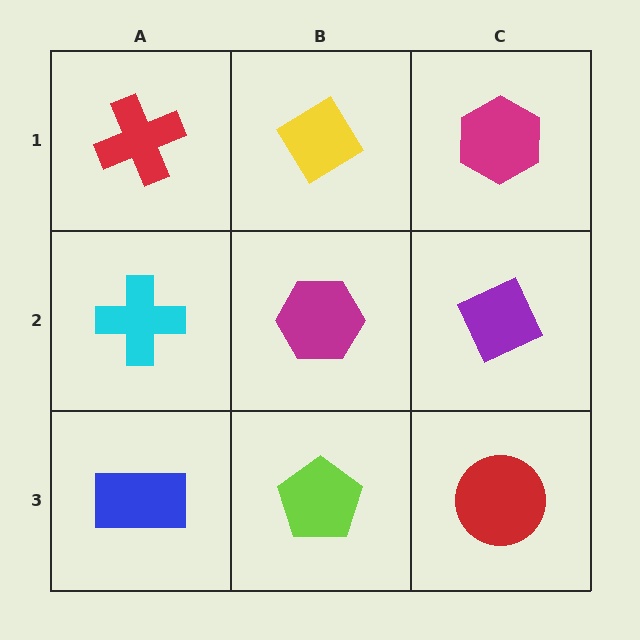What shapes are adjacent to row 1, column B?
A magenta hexagon (row 2, column B), a red cross (row 1, column A), a magenta hexagon (row 1, column C).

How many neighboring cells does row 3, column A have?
2.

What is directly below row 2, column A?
A blue rectangle.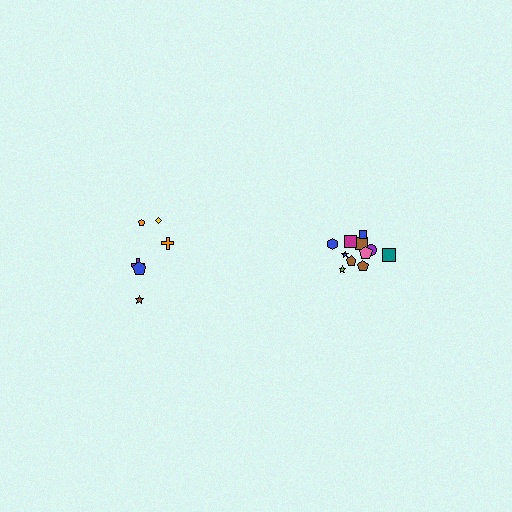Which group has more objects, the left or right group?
The right group.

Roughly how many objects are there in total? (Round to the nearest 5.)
Roughly 20 objects in total.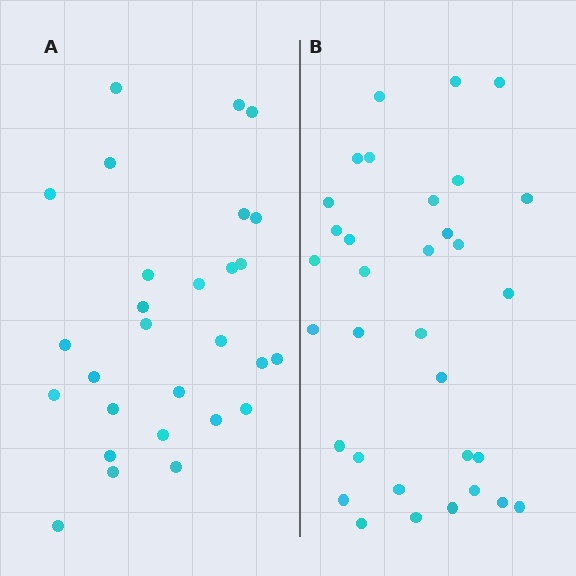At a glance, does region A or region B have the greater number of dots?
Region B (the right region) has more dots.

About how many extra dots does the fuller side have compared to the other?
Region B has about 5 more dots than region A.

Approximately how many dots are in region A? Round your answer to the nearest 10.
About 30 dots. (The exact count is 28, which rounds to 30.)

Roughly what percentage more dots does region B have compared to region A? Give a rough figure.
About 20% more.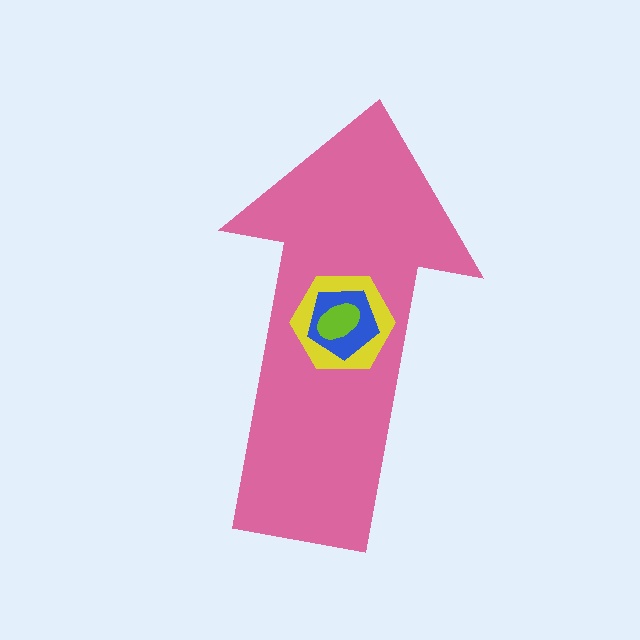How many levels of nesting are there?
4.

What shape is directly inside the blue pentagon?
The lime ellipse.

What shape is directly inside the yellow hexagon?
The blue pentagon.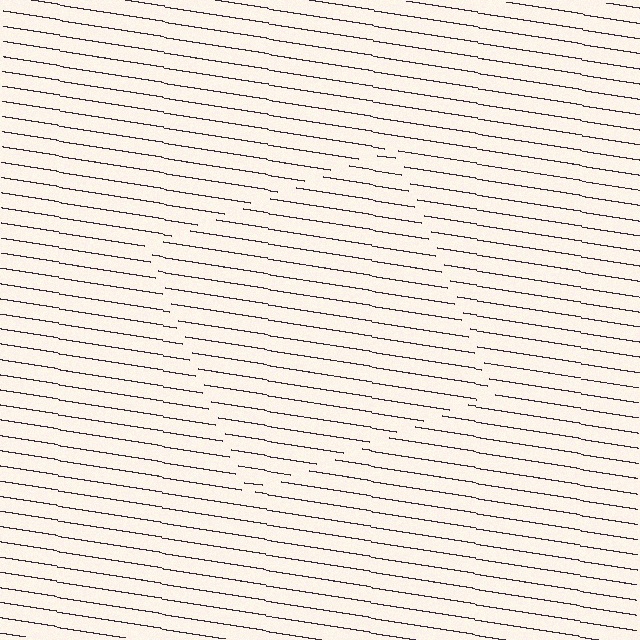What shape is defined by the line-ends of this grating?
An illusory square. The interior of the shape contains the same grating, shifted by half a period — the contour is defined by the phase discontinuity where line-ends from the inner and outer gratings abut.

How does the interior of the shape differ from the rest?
The interior of the shape contains the same grating, shifted by half a period — the contour is defined by the phase discontinuity where line-ends from the inner and outer gratings abut.